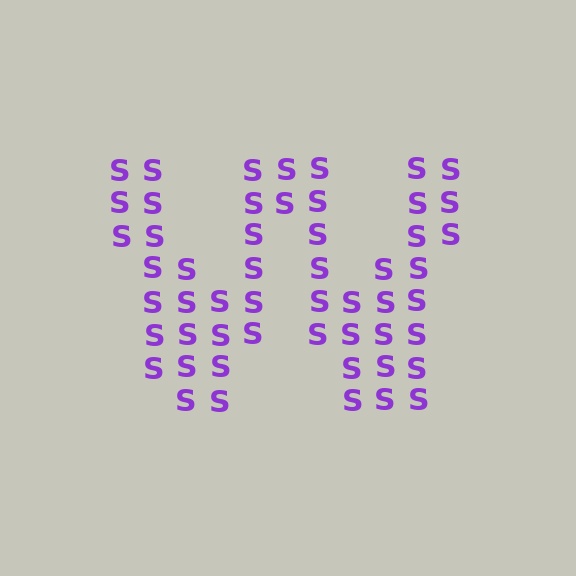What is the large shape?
The large shape is the letter W.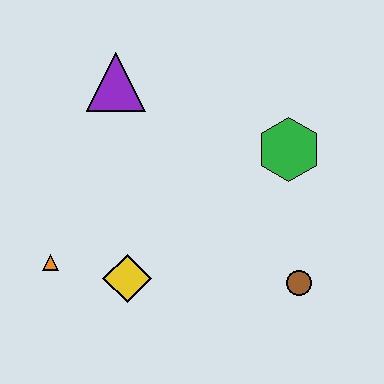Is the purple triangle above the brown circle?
Yes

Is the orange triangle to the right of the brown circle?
No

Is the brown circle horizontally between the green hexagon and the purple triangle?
No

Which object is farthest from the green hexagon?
The orange triangle is farthest from the green hexagon.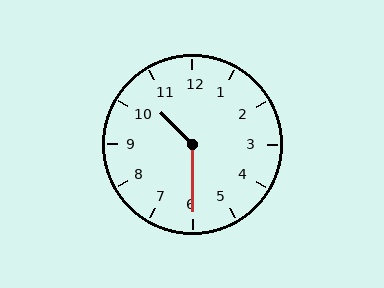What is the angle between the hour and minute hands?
Approximately 135 degrees.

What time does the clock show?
10:30.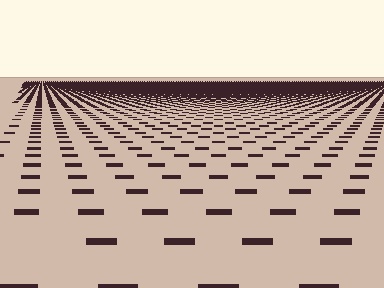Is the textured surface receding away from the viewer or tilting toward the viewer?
The surface is receding away from the viewer. Texture elements get smaller and denser toward the top.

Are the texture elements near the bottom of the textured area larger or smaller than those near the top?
Larger. Near the bottom, elements are closer to the viewer and appear at a bigger on-screen size.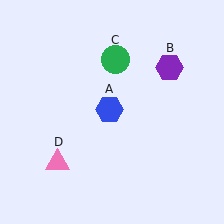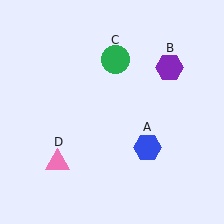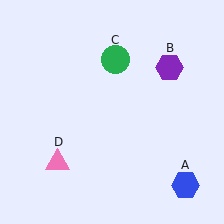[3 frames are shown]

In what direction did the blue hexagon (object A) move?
The blue hexagon (object A) moved down and to the right.